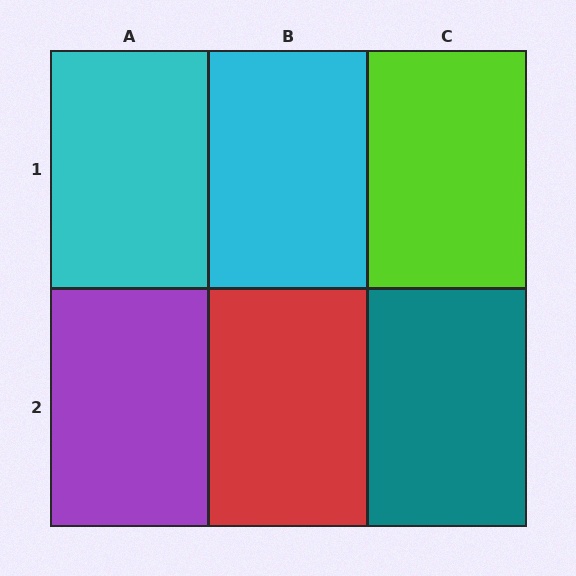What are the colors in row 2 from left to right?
Purple, red, teal.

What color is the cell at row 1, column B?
Cyan.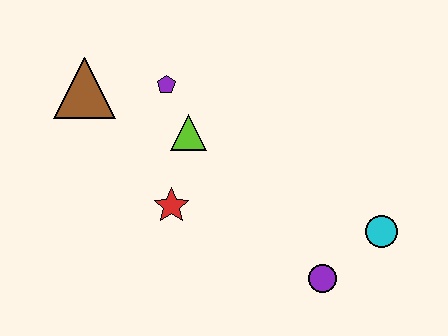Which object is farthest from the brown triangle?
The cyan circle is farthest from the brown triangle.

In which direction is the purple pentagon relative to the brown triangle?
The purple pentagon is to the right of the brown triangle.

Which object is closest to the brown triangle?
The purple pentagon is closest to the brown triangle.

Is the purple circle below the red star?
Yes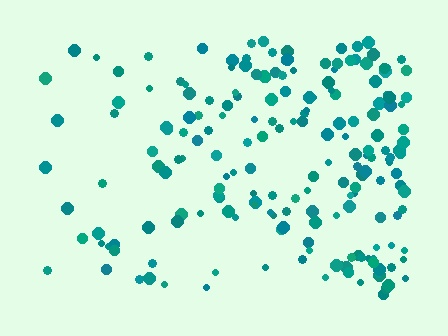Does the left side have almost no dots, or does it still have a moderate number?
Still a moderate number, just noticeably fewer than the right.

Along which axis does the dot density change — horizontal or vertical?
Horizontal.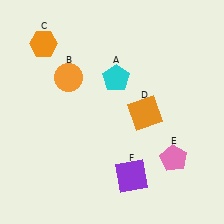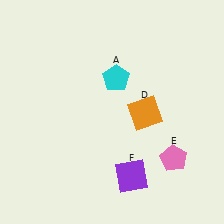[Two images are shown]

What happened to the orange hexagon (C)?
The orange hexagon (C) was removed in Image 2. It was in the top-left area of Image 1.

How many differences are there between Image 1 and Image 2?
There are 2 differences between the two images.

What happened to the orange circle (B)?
The orange circle (B) was removed in Image 2. It was in the top-left area of Image 1.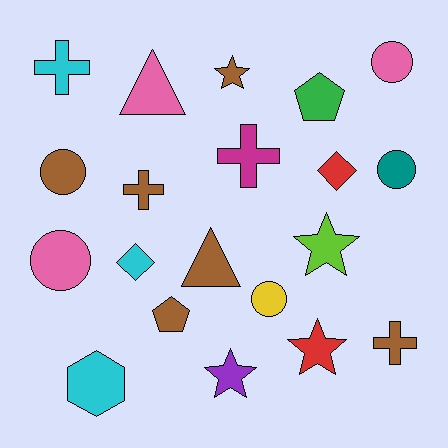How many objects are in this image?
There are 20 objects.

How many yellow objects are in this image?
There is 1 yellow object.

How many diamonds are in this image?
There are 2 diamonds.